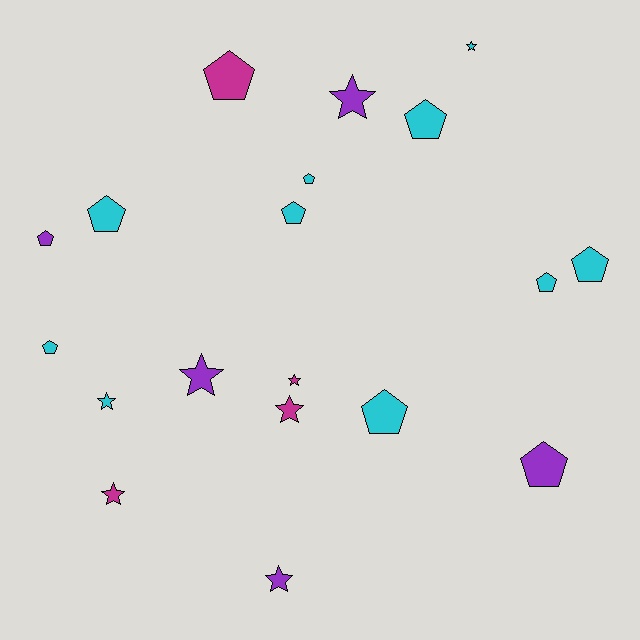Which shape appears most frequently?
Pentagon, with 11 objects.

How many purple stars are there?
There are 3 purple stars.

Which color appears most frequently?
Cyan, with 10 objects.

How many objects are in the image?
There are 19 objects.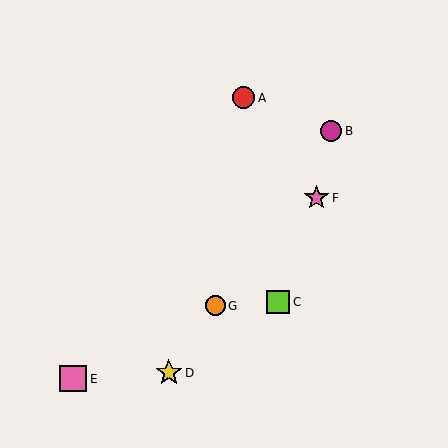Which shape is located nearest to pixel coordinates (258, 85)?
The red circle (labeled A) at (243, 98) is nearest to that location.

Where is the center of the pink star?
The center of the pink star is at (316, 198).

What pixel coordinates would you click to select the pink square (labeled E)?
Click at (73, 379) to select the pink square E.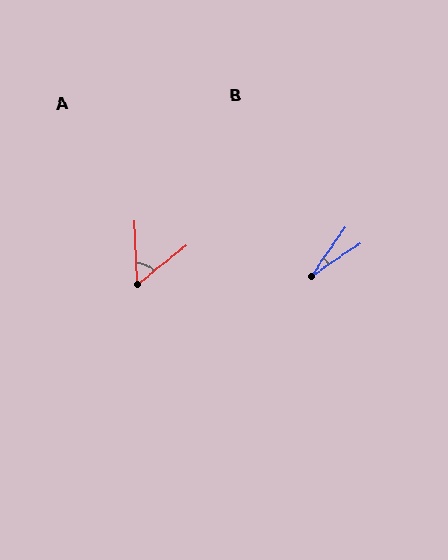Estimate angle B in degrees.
Approximately 22 degrees.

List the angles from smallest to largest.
B (22°), A (53°).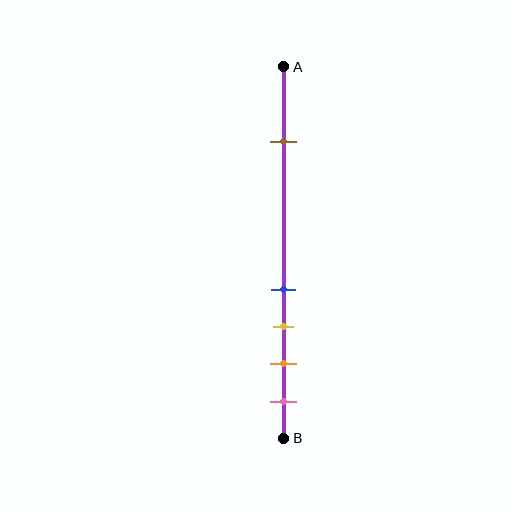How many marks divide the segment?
There are 5 marks dividing the segment.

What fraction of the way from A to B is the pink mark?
The pink mark is approximately 90% (0.9) of the way from A to B.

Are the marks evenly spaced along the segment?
No, the marks are not evenly spaced.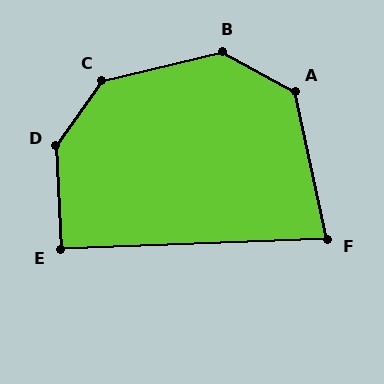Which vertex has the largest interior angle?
D, at approximately 143 degrees.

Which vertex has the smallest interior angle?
F, at approximately 80 degrees.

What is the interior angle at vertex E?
Approximately 90 degrees (approximately right).